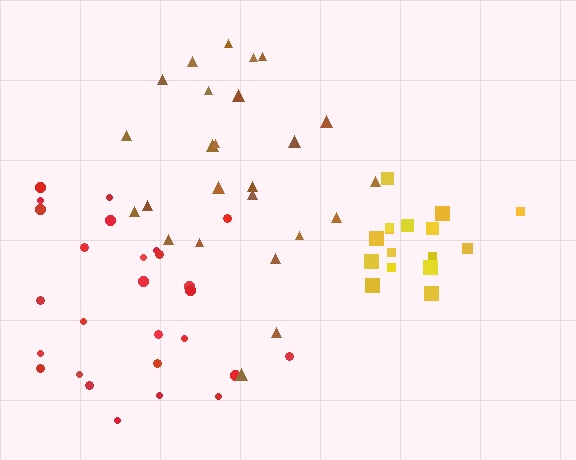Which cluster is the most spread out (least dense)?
Brown.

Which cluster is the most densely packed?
Yellow.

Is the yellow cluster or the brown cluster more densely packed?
Yellow.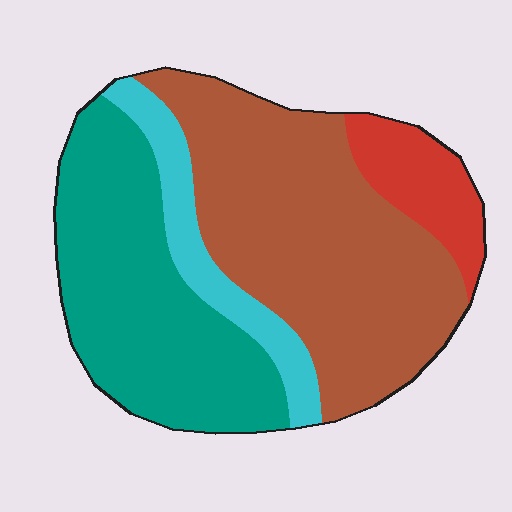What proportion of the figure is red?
Red covers around 10% of the figure.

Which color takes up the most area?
Brown, at roughly 45%.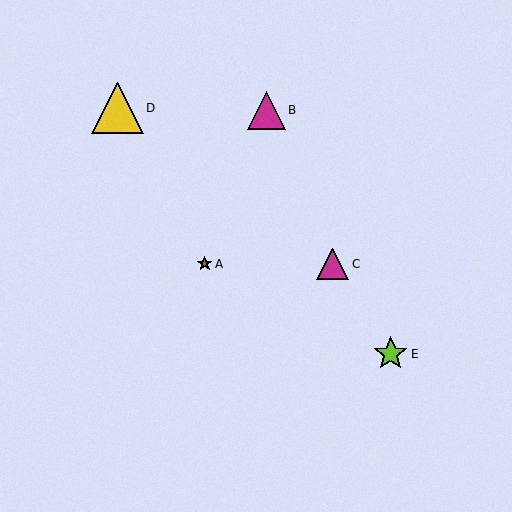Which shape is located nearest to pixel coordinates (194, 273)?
The brown star (labeled A) at (205, 264) is nearest to that location.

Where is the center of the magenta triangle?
The center of the magenta triangle is at (266, 110).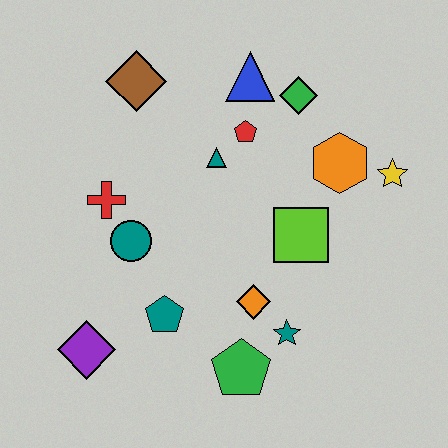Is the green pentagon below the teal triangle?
Yes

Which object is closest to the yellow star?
The orange hexagon is closest to the yellow star.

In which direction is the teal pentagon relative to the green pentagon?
The teal pentagon is to the left of the green pentagon.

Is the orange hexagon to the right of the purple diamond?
Yes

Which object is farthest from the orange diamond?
The brown diamond is farthest from the orange diamond.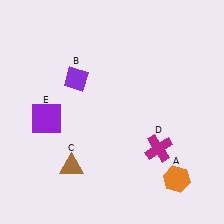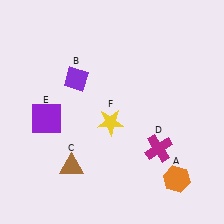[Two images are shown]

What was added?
A yellow star (F) was added in Image 2.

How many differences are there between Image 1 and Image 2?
There is 1 difference between the two images.